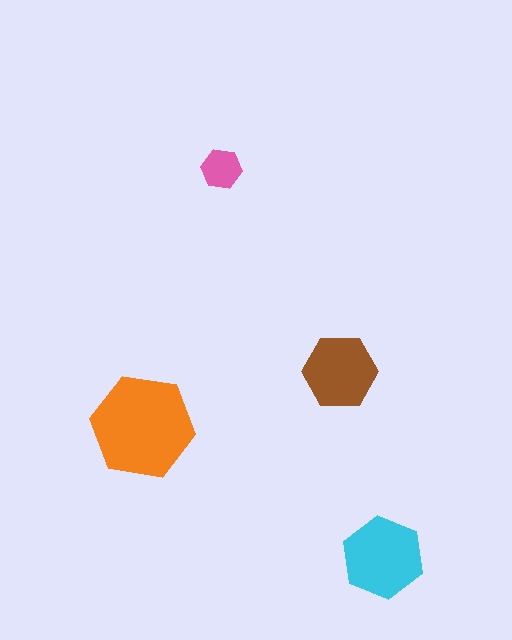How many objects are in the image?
There are 4 objects in the image.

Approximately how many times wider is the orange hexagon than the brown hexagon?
About 1.5 times wider.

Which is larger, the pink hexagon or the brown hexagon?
The brown one.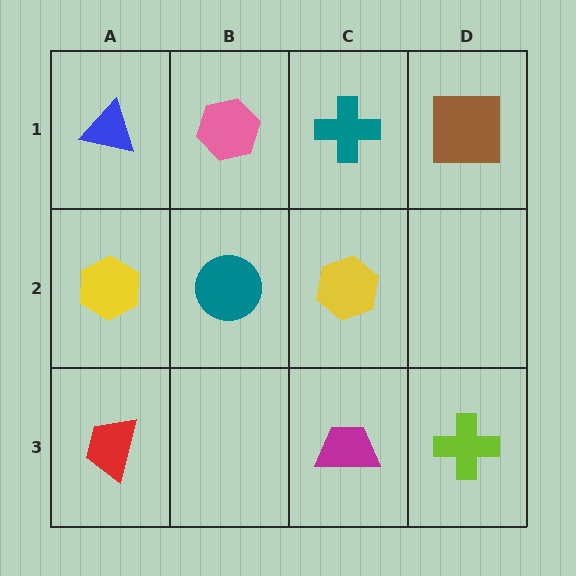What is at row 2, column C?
A yellow hexagon.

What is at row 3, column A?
A red trapezoid.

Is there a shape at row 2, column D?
No, that cell is empty.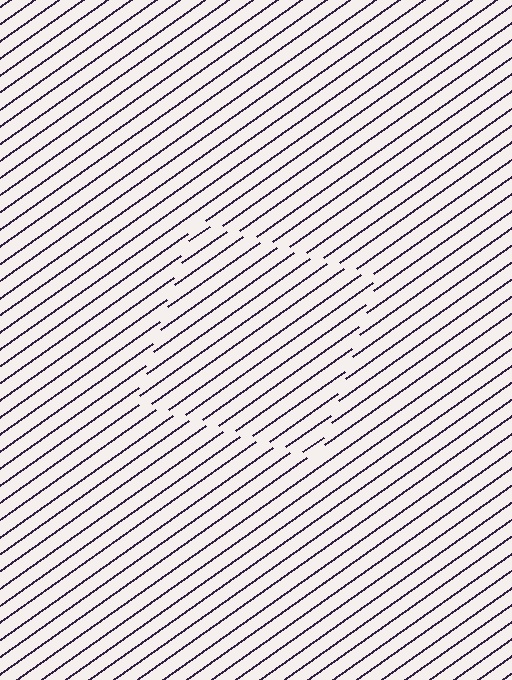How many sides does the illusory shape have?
4 sides — the line-ends trace a square.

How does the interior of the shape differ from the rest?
The interior of the shape contains the same grating, shifted by half a period — the contour is defined by the phase discontinuity where line-ends from the inner and outer gratings abut.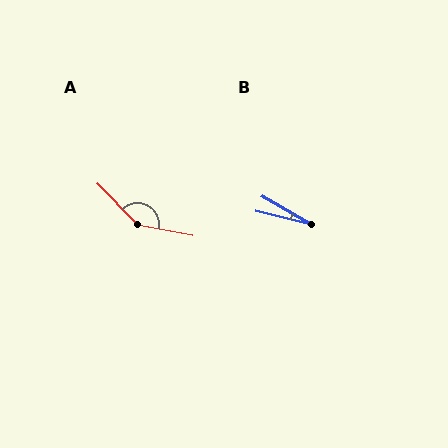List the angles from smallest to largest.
B (16°), A (146°).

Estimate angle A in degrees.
Approximately 146 degrees.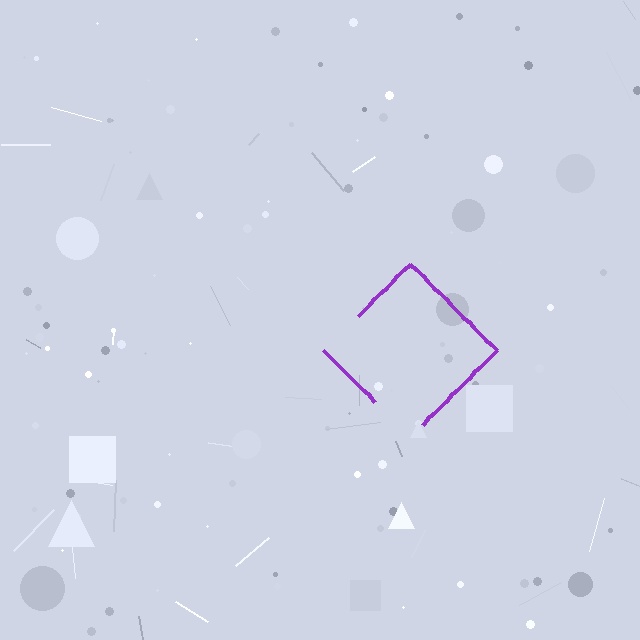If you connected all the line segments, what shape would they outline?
They would outline a diamond.